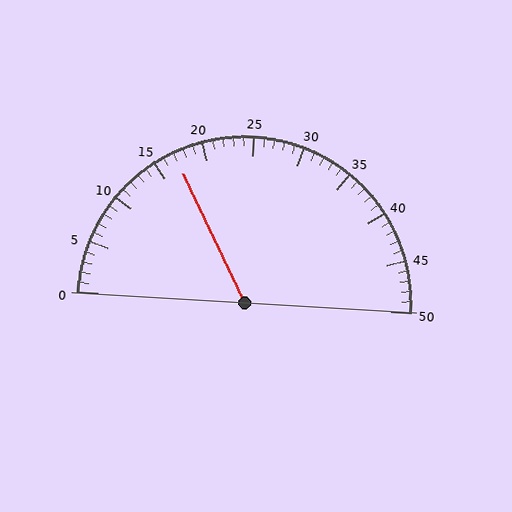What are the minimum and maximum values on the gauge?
The gauge ranges from 0 to 50.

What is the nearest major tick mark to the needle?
The nearest major tick mark is 15.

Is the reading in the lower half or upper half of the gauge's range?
The reading is in the lower half of the range (0 to 50).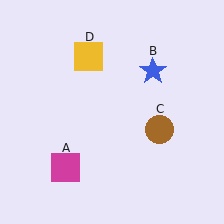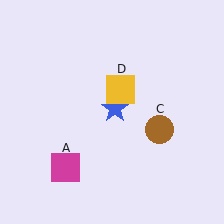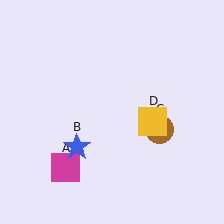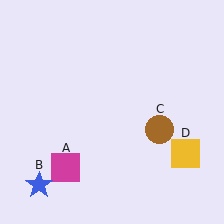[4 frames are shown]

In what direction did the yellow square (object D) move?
The yellow square (object D) moved down and to the right.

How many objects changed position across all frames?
2 objects changed position: blue star (object B), yellow square (object D).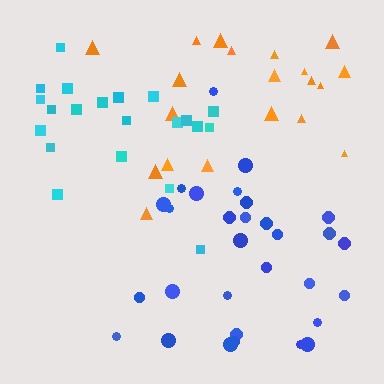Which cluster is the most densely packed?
Cyan.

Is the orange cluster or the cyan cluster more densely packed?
Cyan.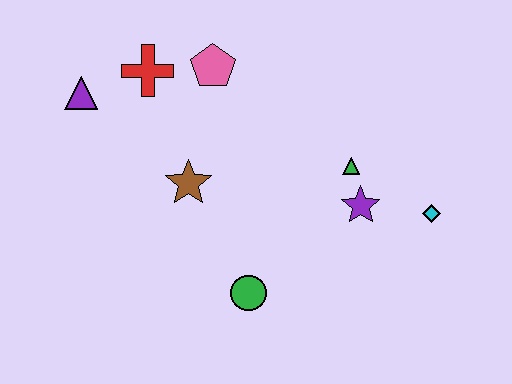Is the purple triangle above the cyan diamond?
Yes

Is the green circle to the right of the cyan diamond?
No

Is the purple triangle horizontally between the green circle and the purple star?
No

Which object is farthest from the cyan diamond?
The purple triangle is farthest from the cyan diamond.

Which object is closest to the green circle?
The brown star is closest to the green circle.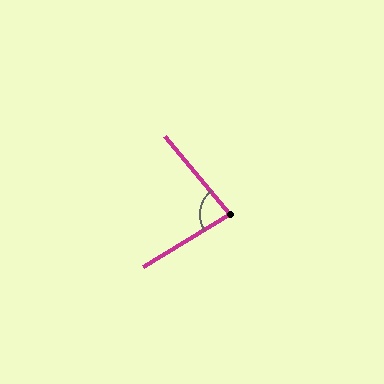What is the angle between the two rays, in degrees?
Approximately 82 degrees.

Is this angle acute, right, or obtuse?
It is acute.